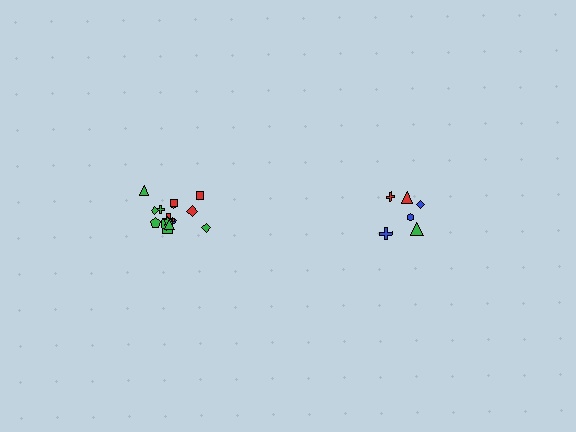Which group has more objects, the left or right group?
The left group.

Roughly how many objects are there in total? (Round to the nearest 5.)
Roughly 20 objects in total.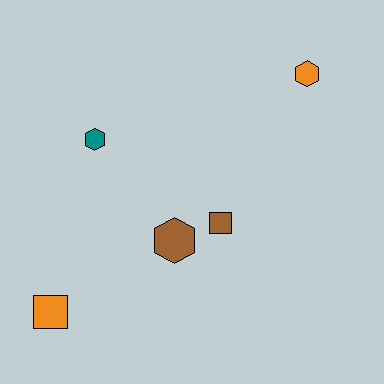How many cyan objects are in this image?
There are no cyan objects.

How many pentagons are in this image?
There are no pentagons.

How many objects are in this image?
There are 5 objects.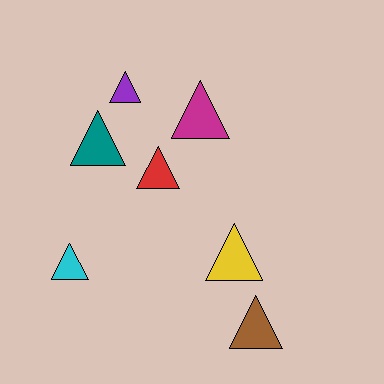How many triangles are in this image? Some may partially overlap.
There are 7 triangles.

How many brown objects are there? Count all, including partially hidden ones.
There is 1 brown object.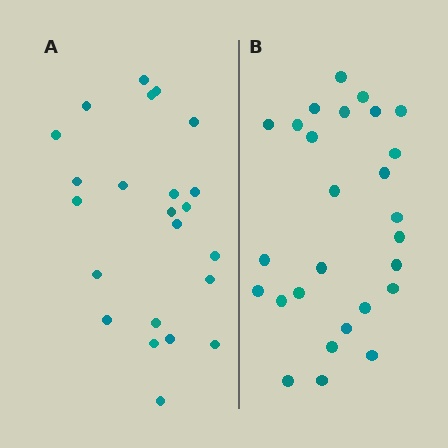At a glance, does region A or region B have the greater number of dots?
Region B (the right region) has more dots.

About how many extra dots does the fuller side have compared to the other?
Region B has about 4 more dots than region A.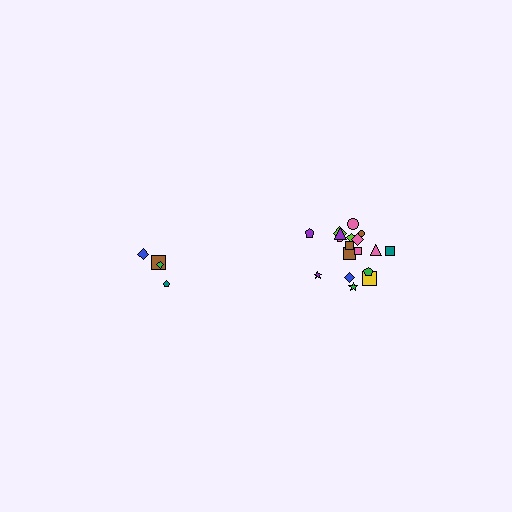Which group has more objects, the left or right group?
The right group.